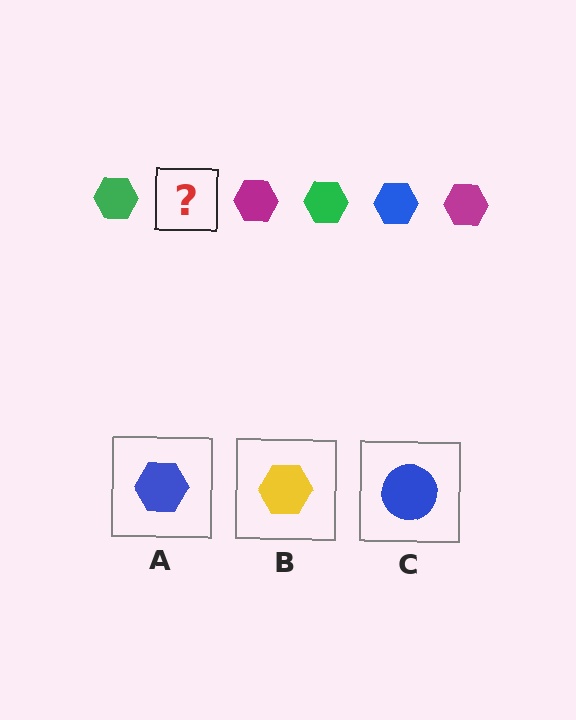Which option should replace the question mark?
Option A.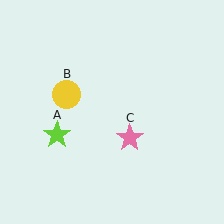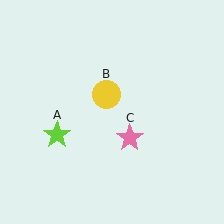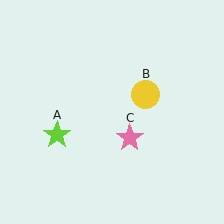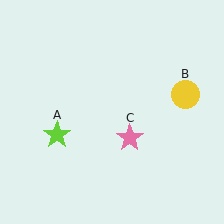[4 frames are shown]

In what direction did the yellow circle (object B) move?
The yellow circle (object B) moved right.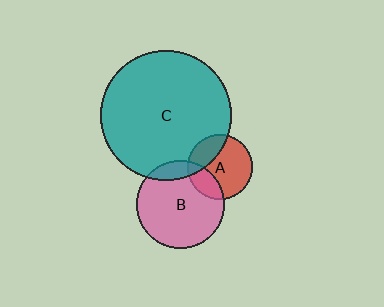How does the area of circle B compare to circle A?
Approximately 1.8 times.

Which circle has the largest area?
Circle C (teal).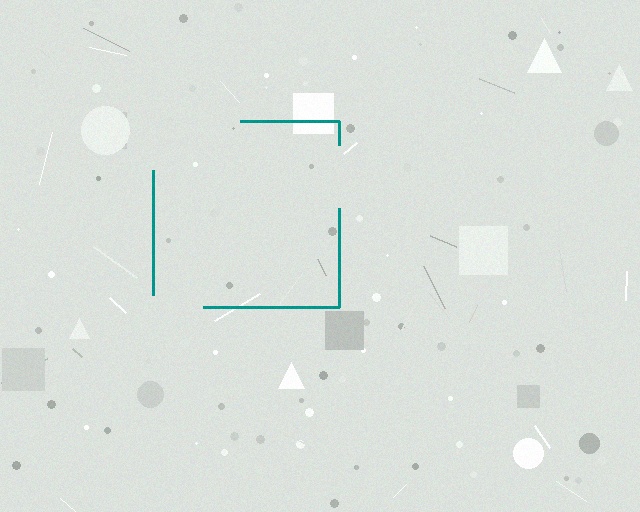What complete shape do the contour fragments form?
The contour fragments form a square.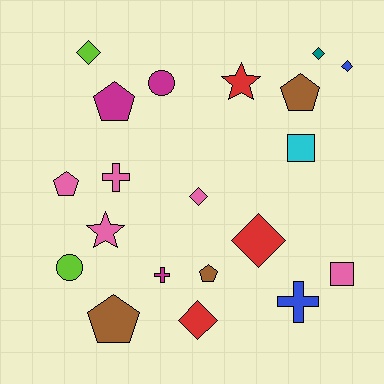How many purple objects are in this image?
There are no purple objects.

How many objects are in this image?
There are 20 objects.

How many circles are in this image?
There are 2 circles.